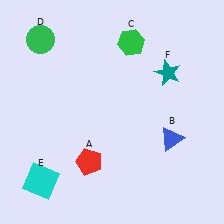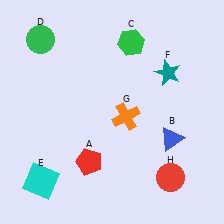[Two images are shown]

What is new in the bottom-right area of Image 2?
A red circle (H) was added in the bottom-right area of Image 2.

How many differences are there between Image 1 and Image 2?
There are 2 differences between the two images.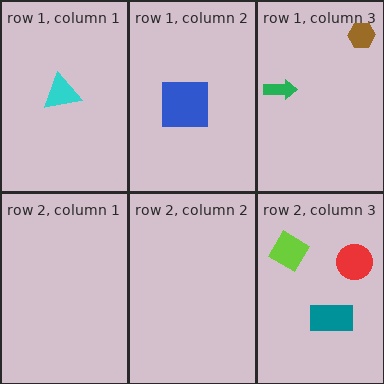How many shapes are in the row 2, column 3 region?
3.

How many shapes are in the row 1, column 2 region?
1.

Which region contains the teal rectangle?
The row 2, column 3 region.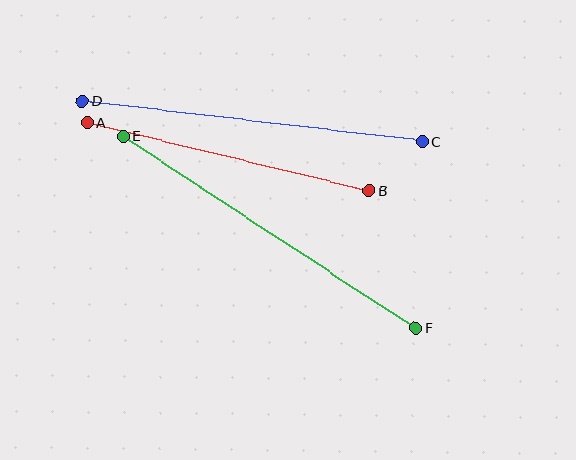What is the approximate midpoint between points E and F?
The midpoint is at approximately (270, 232) pixels.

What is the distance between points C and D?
The distance is approximately 343 pixels.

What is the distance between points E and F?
The distance is approximately 349 pixels.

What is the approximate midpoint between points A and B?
The midpoint is at approximately (228, 156) pixels.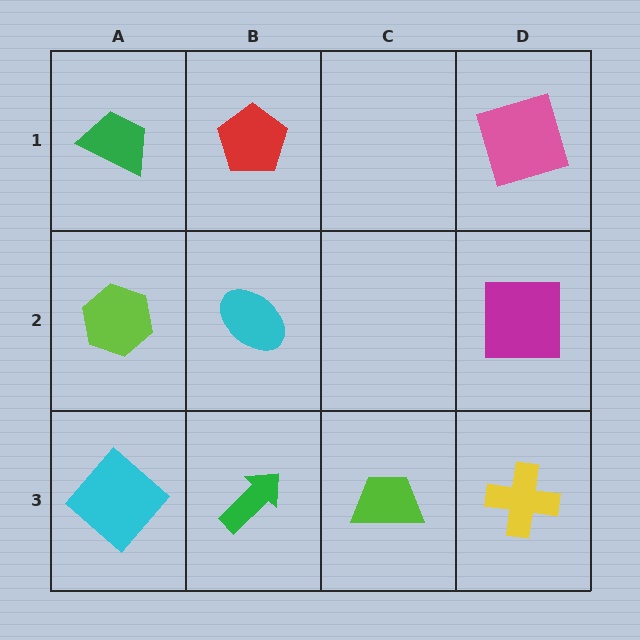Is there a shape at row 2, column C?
No, that cell is empty.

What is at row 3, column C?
A lime trapezoid.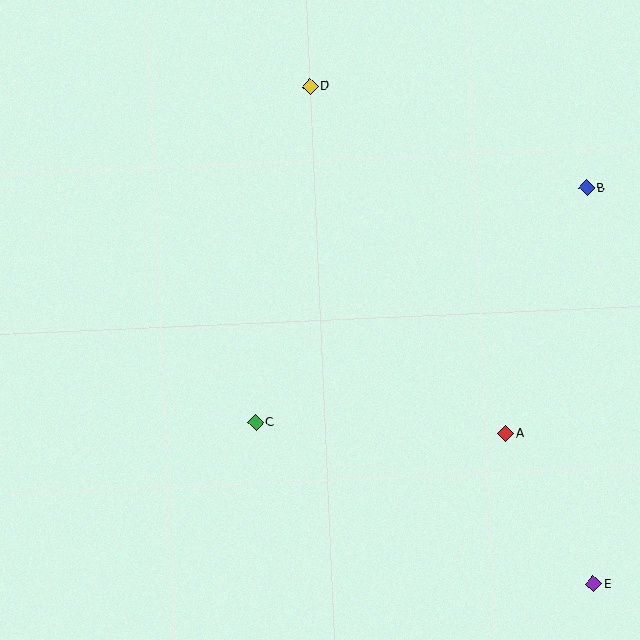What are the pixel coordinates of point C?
Point C is at (256, 423).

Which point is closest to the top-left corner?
Point D is closest to the top-left corner.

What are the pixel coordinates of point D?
Point D is at (310, 86).